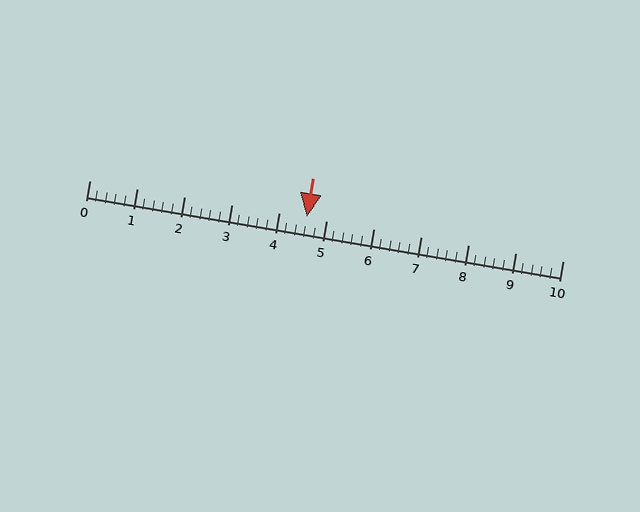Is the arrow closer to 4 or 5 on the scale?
The arrow is closer to 5.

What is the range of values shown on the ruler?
The ruler shows values from 0 to 10.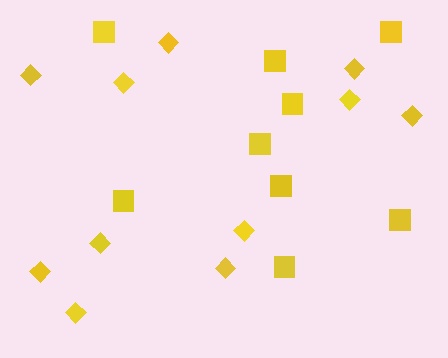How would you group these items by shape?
There are 2 groups: one group of squares (9) and one group of diamonds (11).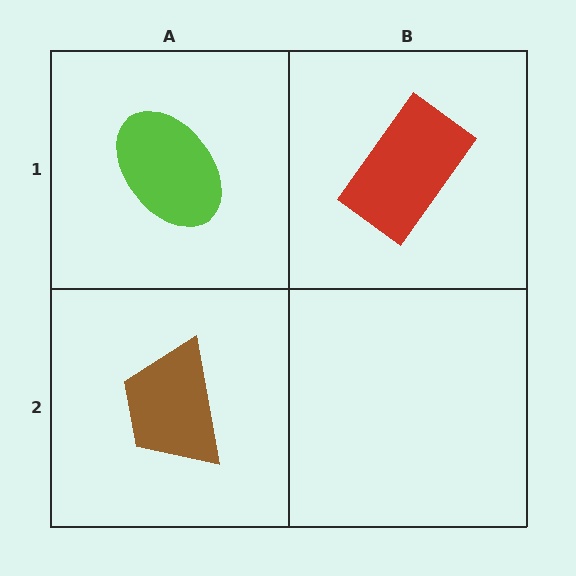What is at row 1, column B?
A red rectangle.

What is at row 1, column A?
A lime ellipse.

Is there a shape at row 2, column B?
No, that cell is empty.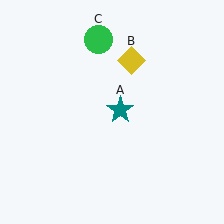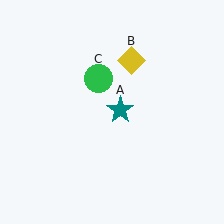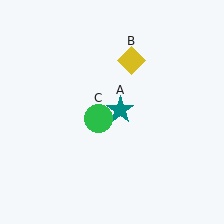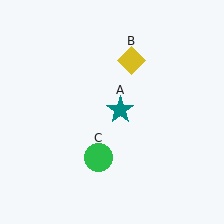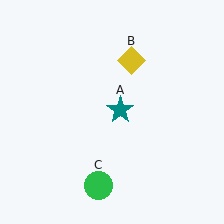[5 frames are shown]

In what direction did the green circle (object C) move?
The green circle (object C) moved down.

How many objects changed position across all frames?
1 object changed position: green circle (object C).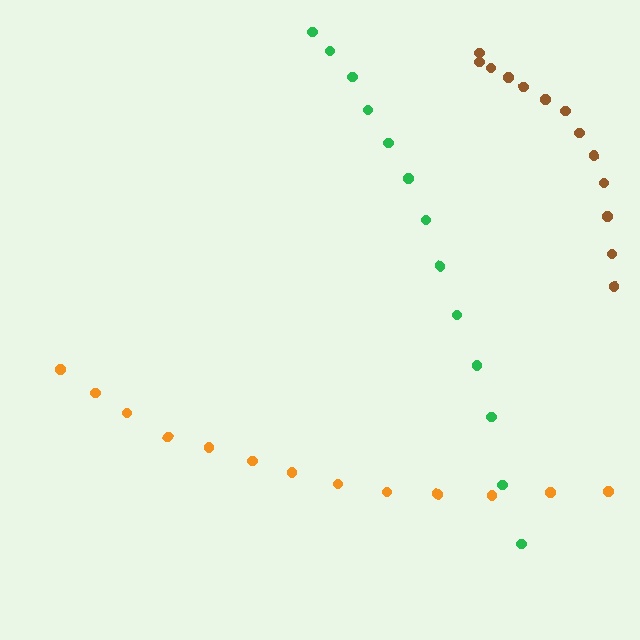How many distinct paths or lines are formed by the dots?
There are 3 distinct paths.